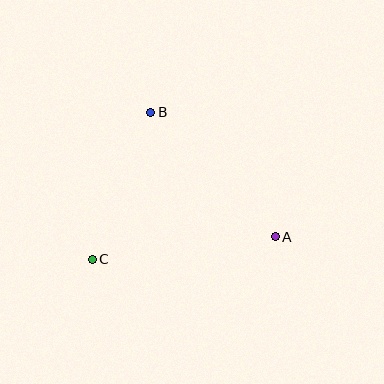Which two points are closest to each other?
Points B and C are closest to each other.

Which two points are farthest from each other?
Points A and C are farthest from each other.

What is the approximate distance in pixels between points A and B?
The distance between A and B is approximately 176 pixels.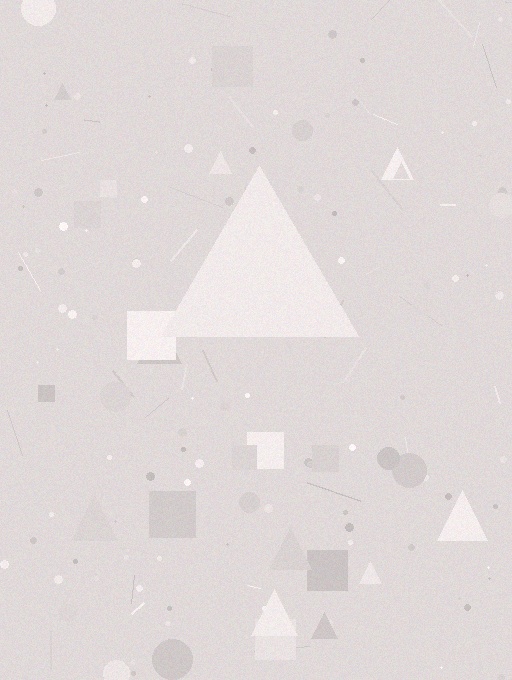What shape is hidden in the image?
A triangle is hidden in the image.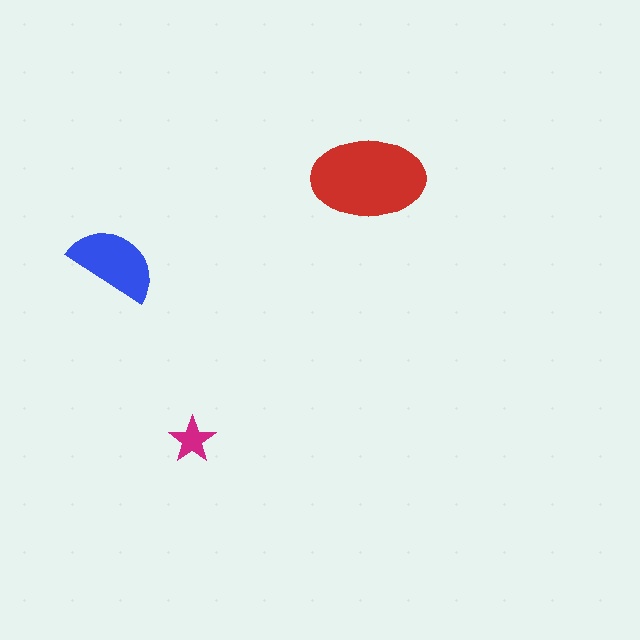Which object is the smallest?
The magenta star.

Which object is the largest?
The red ellipse.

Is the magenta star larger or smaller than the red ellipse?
Smaller.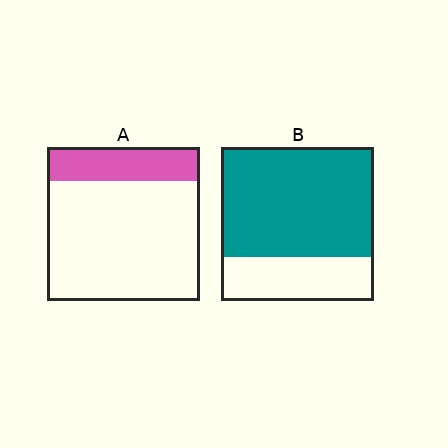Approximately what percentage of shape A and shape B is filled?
A is approximately 20% and B is approximately 70%.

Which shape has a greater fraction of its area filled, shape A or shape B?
Shape B.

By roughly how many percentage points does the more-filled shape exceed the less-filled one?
By roughly 50 percentage points (B over A).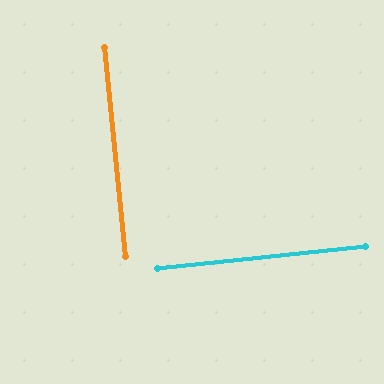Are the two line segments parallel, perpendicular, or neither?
Perpendicular — they meet at approximately 90°.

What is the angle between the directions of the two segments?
Approximately 90 degrees.